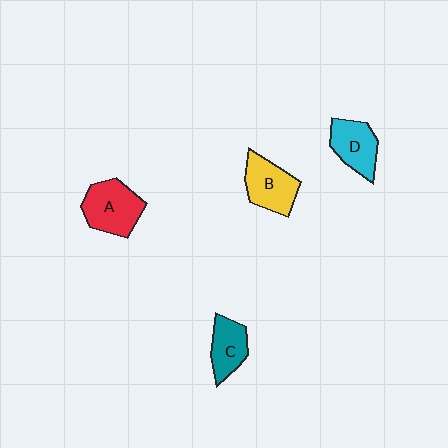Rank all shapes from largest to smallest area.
From largest to smallest: A (red), B (yellow), D (cyan), C (teal).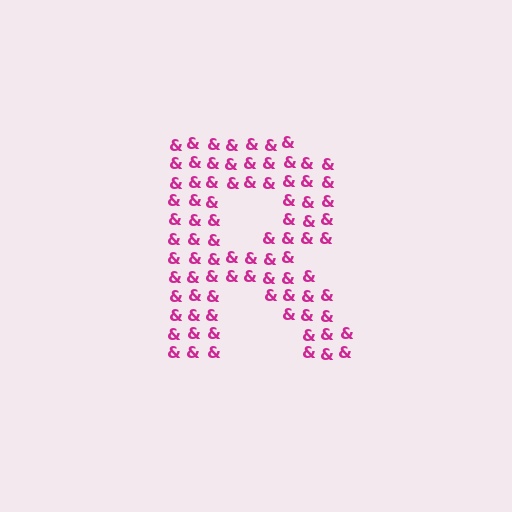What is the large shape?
The large shape is the letter R.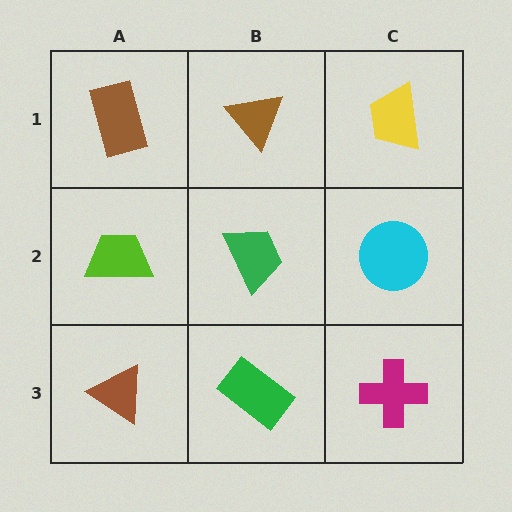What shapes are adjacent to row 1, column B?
A green trapezoid (row 2, column B), a brown rectangle (row 1, column A), a yellow trapezoid (row 1, column C).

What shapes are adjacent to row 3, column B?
A green trapezoid (row 2, column B), a brown triangle (row 3, column A), a magenta cross (row 3, column C).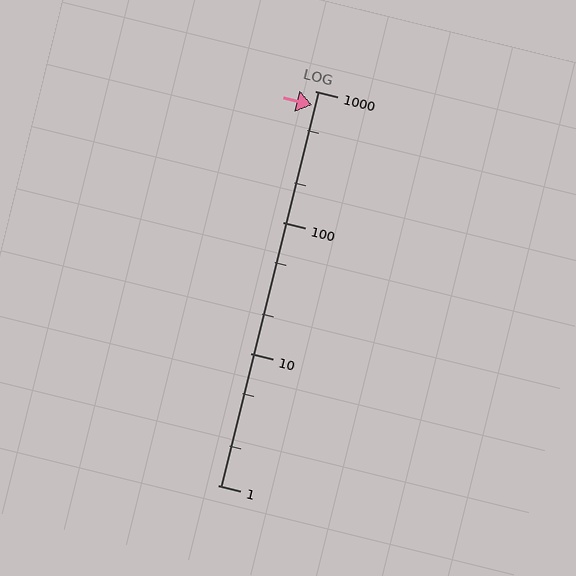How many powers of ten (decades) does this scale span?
The scale spans 3 decades, from 1 to 1000.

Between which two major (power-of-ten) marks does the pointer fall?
The pointer is between 100 and 1000.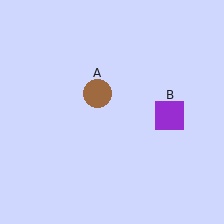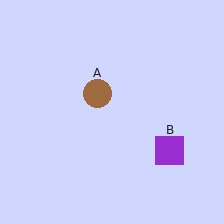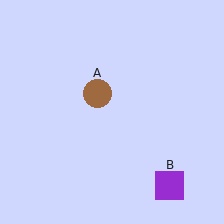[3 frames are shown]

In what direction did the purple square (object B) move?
The purple square (object B) moved down.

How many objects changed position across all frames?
1 object changed position: purple square (object B).